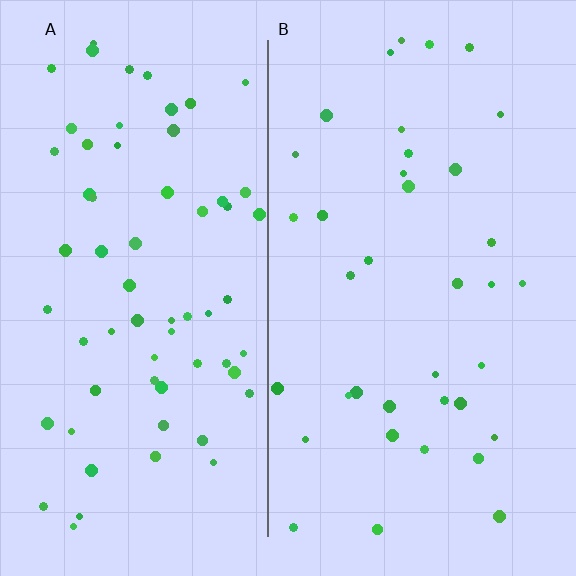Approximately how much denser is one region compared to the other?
Approximately 1.8× — region A over region B.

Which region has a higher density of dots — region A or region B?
A (the left).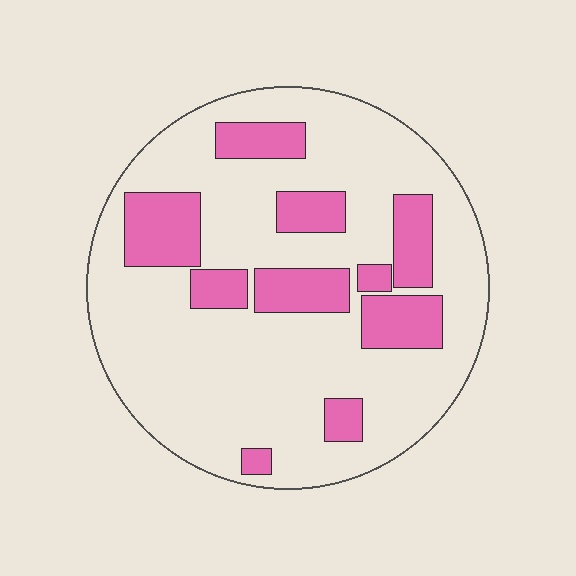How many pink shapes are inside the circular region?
10.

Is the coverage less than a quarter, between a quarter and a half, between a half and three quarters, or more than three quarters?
Less than a quarter.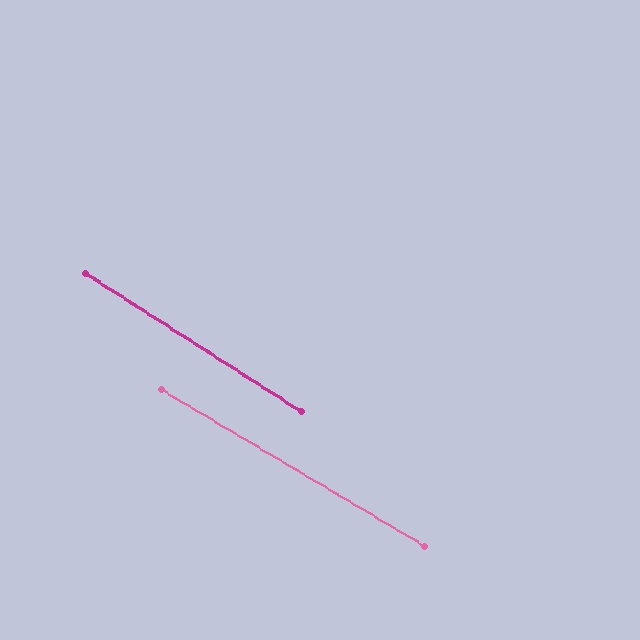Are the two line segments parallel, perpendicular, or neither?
Parallel — their directions differ by only 1.9°.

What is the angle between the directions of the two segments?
Approximately 2 degrees.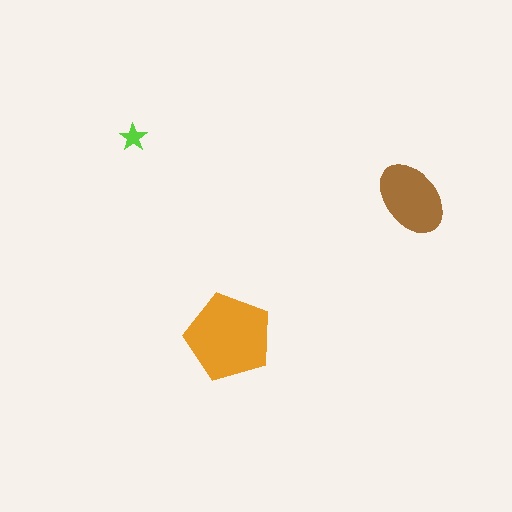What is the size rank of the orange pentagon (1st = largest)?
1st.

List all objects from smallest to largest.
The lime star, the brown ellipse, the orange pentagon.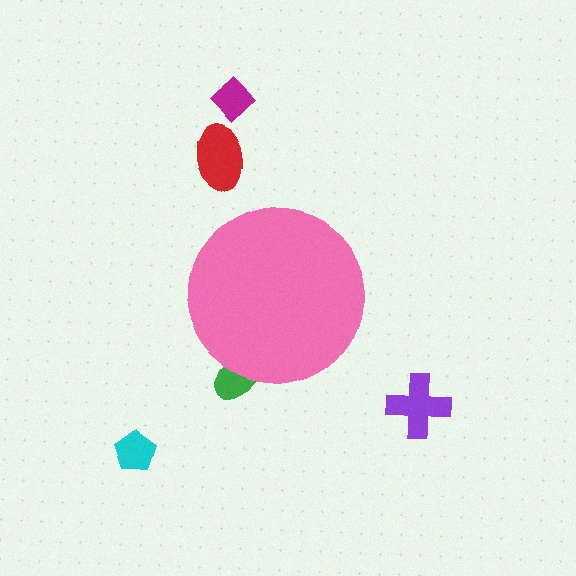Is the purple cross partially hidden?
No, the purple cross is fully visible.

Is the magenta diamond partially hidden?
No, the magenta diamond is fully visible.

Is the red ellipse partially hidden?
No, the red ellipse is fully visible.